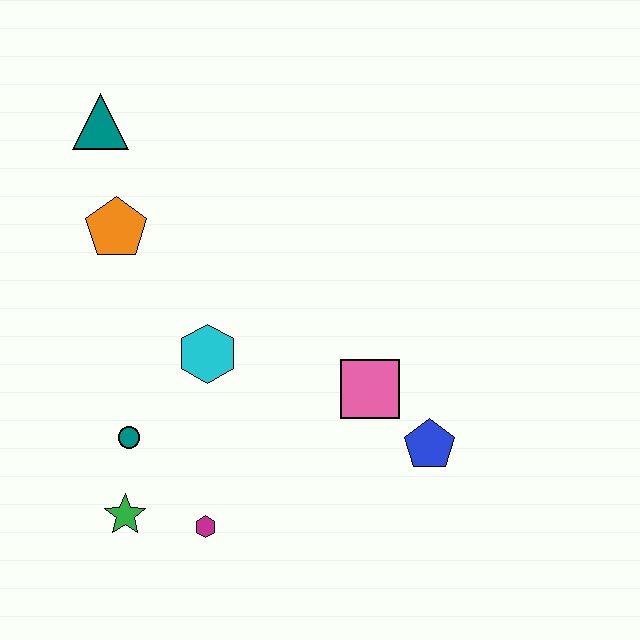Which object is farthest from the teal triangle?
The blue pentagon is farthest from the teal triangle.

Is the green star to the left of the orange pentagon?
No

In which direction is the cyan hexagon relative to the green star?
The cyan hexagon is above the green star.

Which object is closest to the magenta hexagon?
The green star is closest to the magenta hexagon.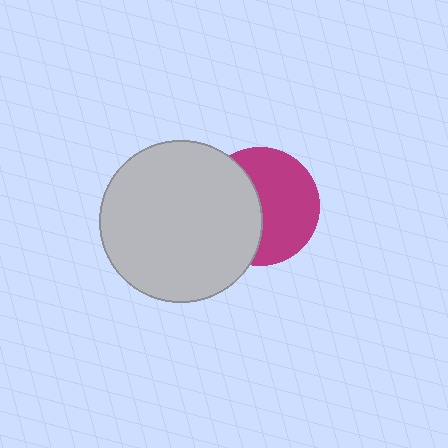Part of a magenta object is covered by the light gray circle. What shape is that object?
It is a circle.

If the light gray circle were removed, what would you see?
You would see the complete magenta circle.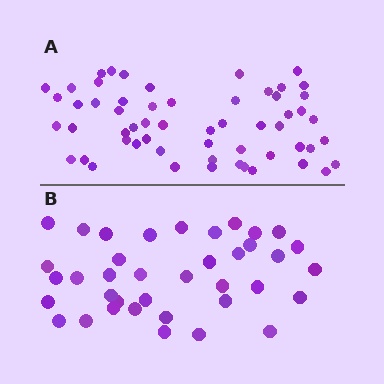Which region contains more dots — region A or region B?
Region A (the top region) has more dots.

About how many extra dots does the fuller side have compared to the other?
Region A has approximately 20 more dots than region B.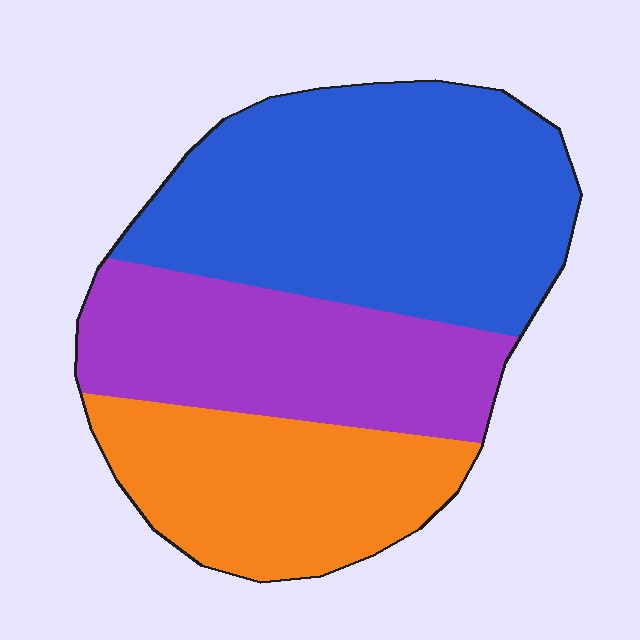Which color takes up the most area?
Blue, at roughly 45%.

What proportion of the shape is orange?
Orange takes up between a sixth and a third of the shape.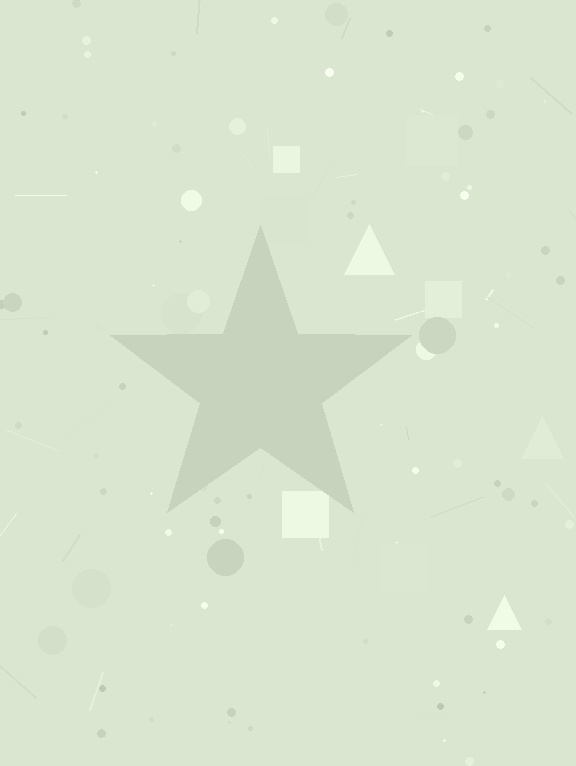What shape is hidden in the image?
A star is hidden in the image.